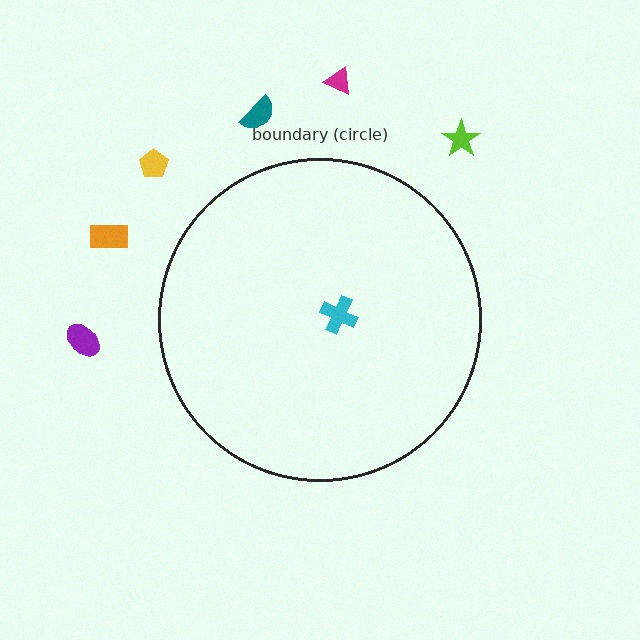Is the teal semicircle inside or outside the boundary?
Outside.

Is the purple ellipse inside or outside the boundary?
Outside.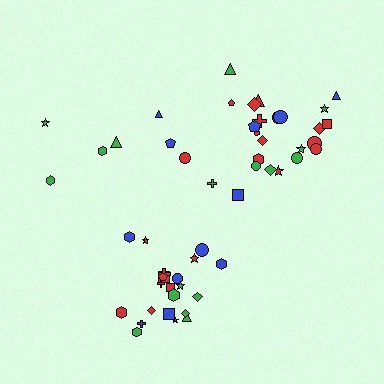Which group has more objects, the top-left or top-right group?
The top-right group.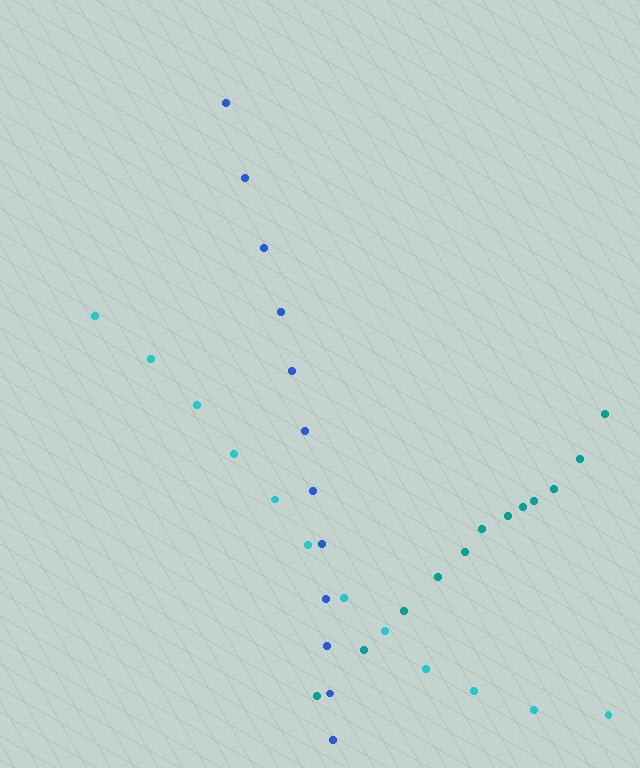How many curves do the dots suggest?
There are 3 distinct paths.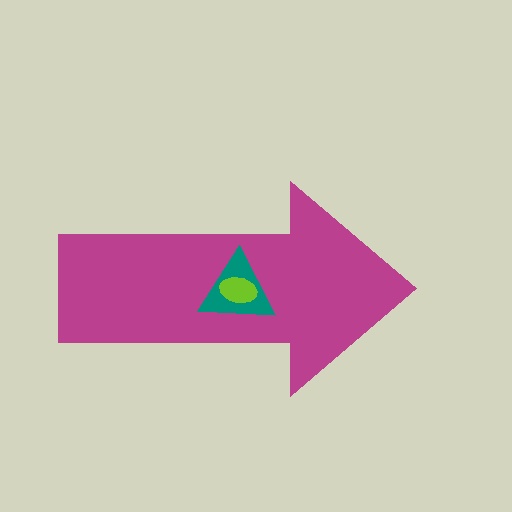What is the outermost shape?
The magenta arrow.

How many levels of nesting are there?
3.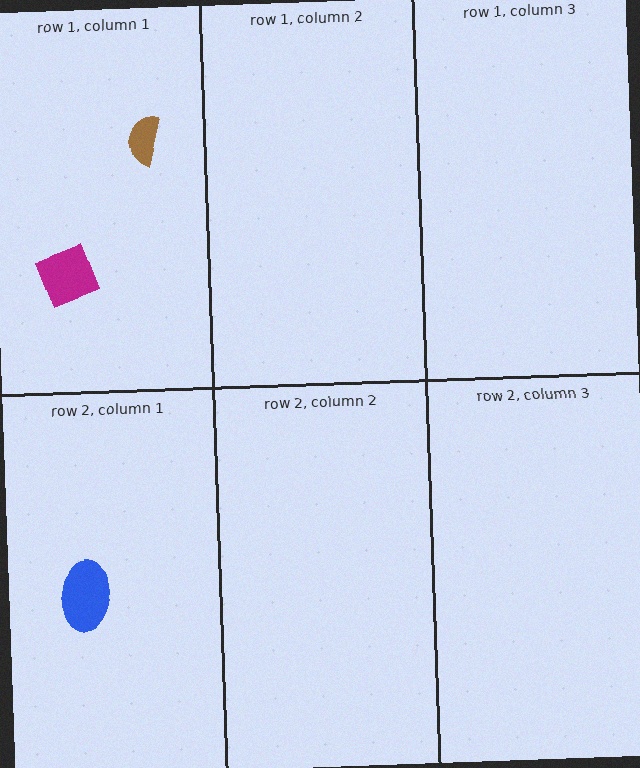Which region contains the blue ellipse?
The row 2, column 1 region.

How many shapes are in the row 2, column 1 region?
1.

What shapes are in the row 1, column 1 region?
The brown semicircle, the magenta diamond.